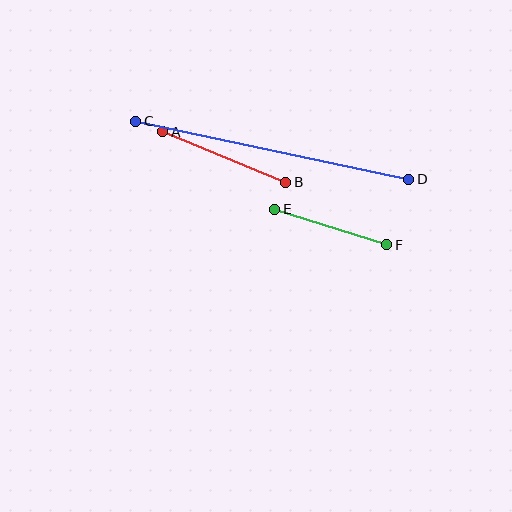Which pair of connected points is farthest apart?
Points C and D are farthest apart.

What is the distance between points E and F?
The distance is approximately 118 pixels.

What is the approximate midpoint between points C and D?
The midpoint is at approximately (272, 150) pixels.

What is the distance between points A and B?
The distance is approximately 133 pixels.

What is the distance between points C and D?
The distance is approximately 279 pixels.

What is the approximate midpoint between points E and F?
The midpoint is at approximately (331, 227) pixels.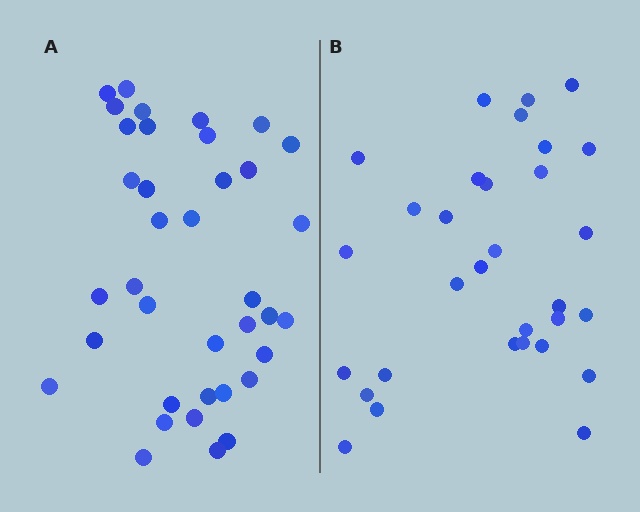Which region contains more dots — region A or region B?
Region A (the left region) has more dots.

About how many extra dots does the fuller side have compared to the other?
Region A has about 6 more dots than region B.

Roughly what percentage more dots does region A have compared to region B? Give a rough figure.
About 20% more.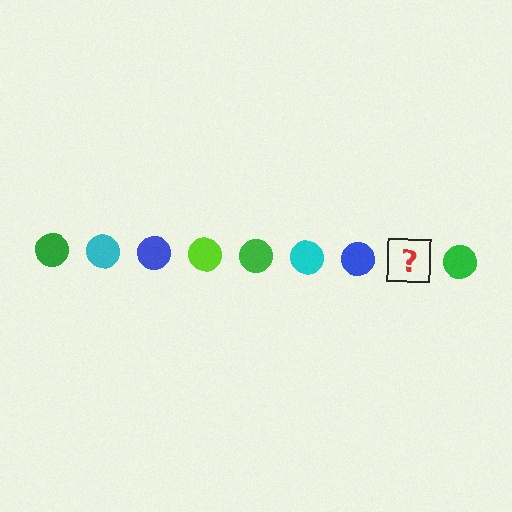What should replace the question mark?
The question mark should be replaced with a lime circle.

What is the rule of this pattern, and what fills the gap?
The rule is that the pattern cycles through green, cyan, blue, lime circles. The gap should be filled with a lime circle.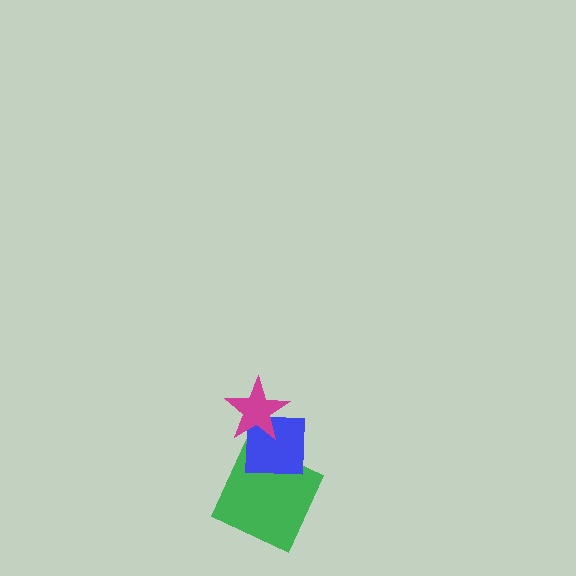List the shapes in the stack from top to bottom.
From top to bottom: the magenta star, the blue square, the green square.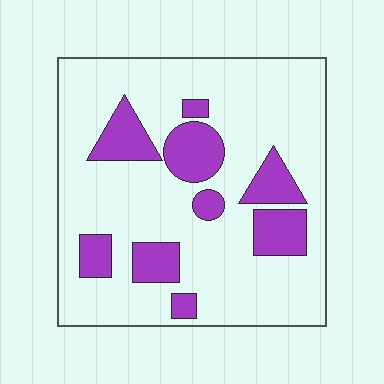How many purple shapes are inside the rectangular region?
9.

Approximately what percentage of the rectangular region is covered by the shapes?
Approximately 20%.